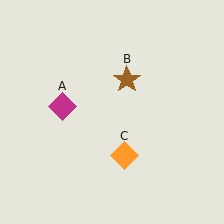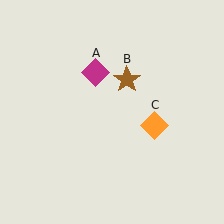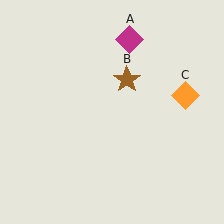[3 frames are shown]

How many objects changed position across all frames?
2 objects changed position: magenta diamond (object A), orange diamond (object C).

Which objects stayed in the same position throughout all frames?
Brown star (object B) remained stationary.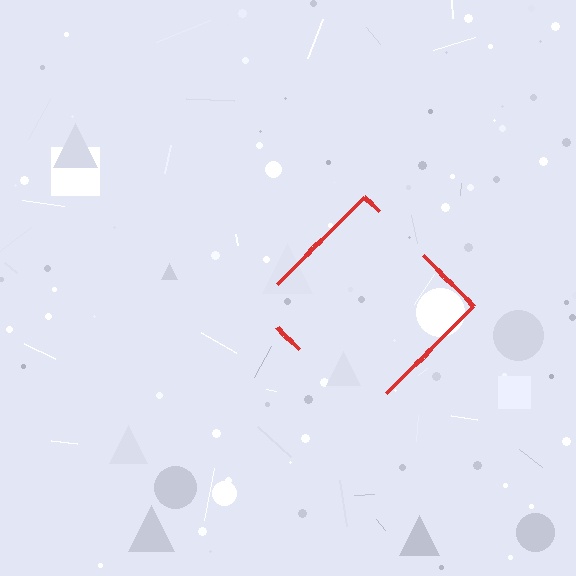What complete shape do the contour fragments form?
The contour fragments form a diamond.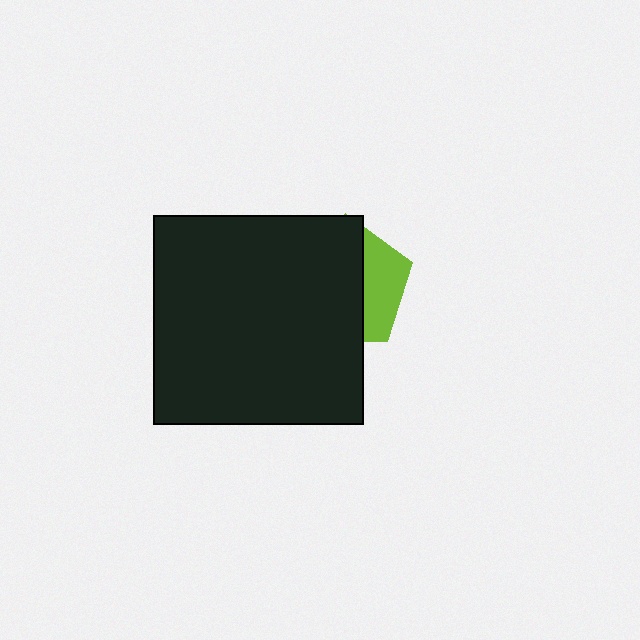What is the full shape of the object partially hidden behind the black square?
The partially hidden object is a lime pentagon.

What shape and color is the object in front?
The object in front is a black square.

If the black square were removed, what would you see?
You would see the complete lime pentagon.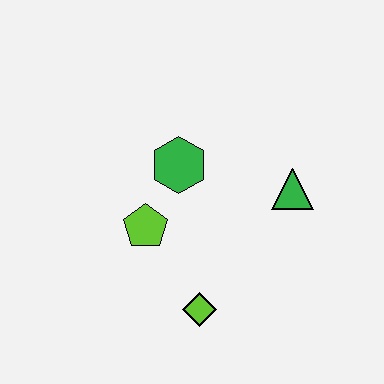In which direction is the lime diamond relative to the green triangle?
The lime diamond is below the green triangle.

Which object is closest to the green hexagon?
The lime pentagon is closest to the green hexagon.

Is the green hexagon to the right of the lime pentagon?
Yes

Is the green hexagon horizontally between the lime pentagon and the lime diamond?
Yes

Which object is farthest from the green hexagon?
The lime diamond is farthest from the green hexagon.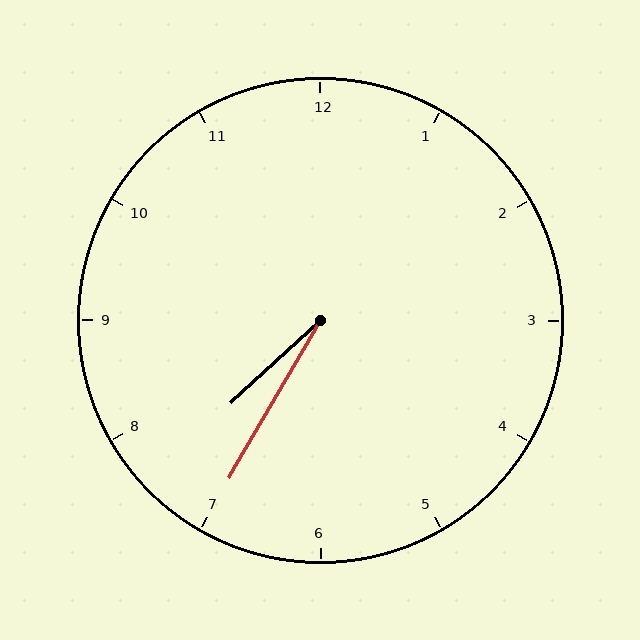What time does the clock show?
7:35.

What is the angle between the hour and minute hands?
Approximately 18 degrees.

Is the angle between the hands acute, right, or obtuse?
It is acute.